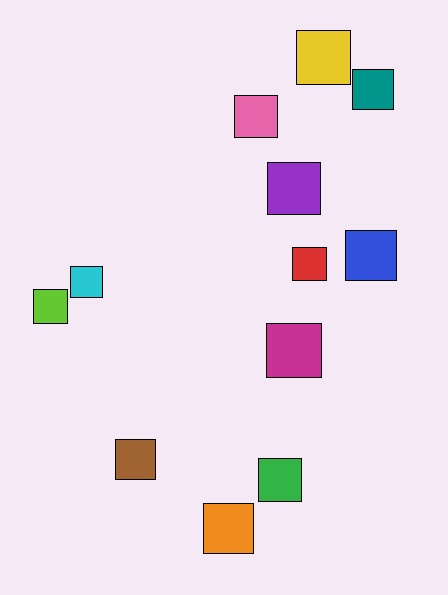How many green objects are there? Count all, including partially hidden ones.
There is 1 green object.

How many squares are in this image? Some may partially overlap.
There are 12 squares.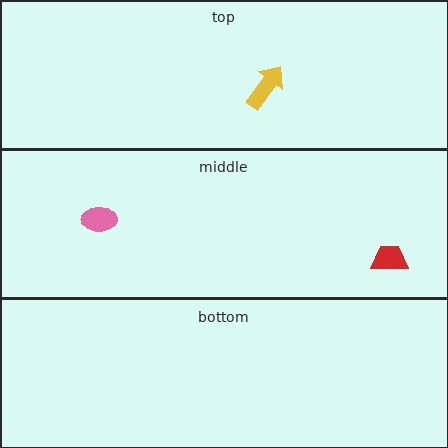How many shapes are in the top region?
1.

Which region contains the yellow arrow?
The top region.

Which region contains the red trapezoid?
The middle region.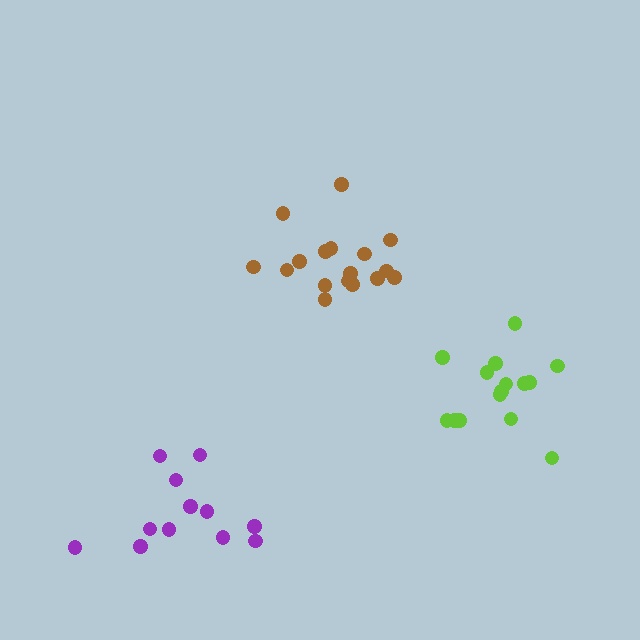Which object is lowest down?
The purple cluster is bottommost.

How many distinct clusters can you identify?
There are 3 distinct clusters.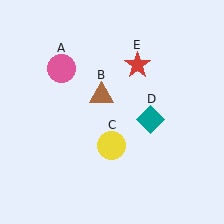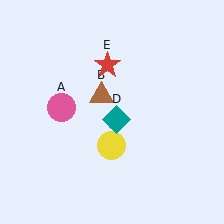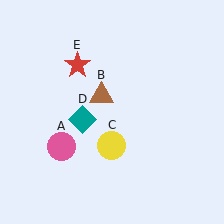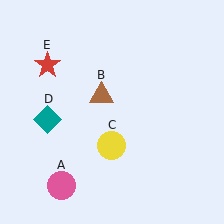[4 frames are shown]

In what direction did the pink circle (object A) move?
The pink circle (object A) moved down.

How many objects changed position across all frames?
3 objects changed position: pink circle (object A), teal diamond (object D), red star (object E).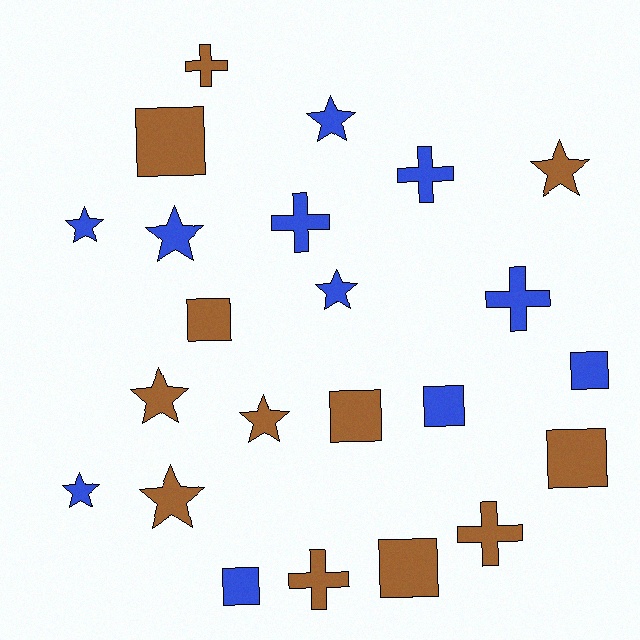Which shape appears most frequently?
Star, with 9 objects.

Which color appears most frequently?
Brown, with 12 objects.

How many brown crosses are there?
There are 3 brown crosses.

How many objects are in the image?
There are 23 objects.